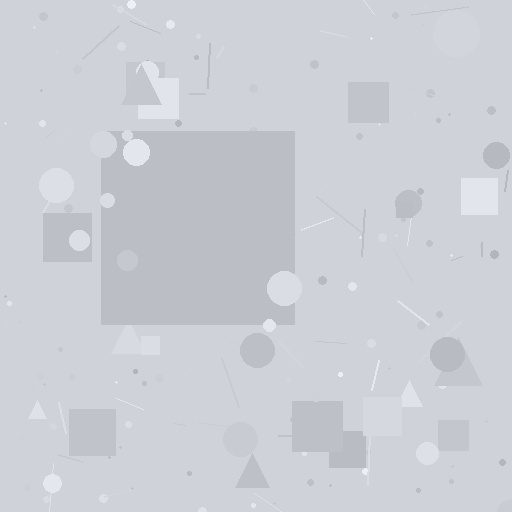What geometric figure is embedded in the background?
A square is embedded in the background.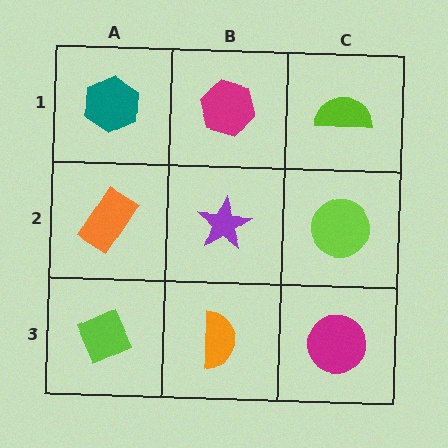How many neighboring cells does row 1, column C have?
2.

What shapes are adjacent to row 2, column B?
A magenta hexagon (row 1, column B), an orange semicircle (row 3, column B), an orange rectangle (row 2, column A), a lime circle (row 2, column C).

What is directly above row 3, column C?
A lime circle.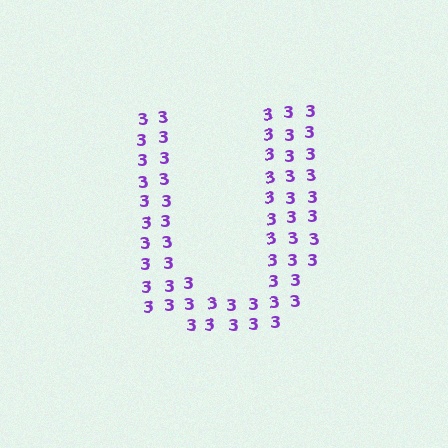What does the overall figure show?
The overall figure shows the letter U.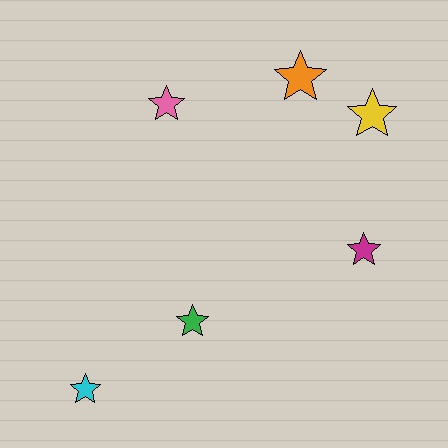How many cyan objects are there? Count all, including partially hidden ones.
There is 1 cyan object.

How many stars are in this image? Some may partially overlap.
There are 6 stars.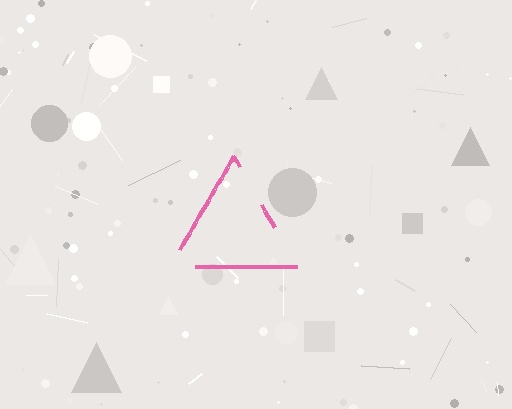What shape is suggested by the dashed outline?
The dashed outline suggests a triangle.